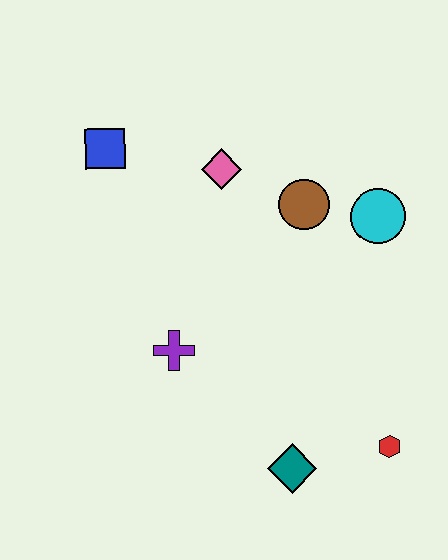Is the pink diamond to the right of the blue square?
Yes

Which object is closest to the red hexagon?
The teal diamond is closest to the red hexagon.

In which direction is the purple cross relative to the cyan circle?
The purple cross is to the left of the cyan circle.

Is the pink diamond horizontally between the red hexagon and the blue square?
Yes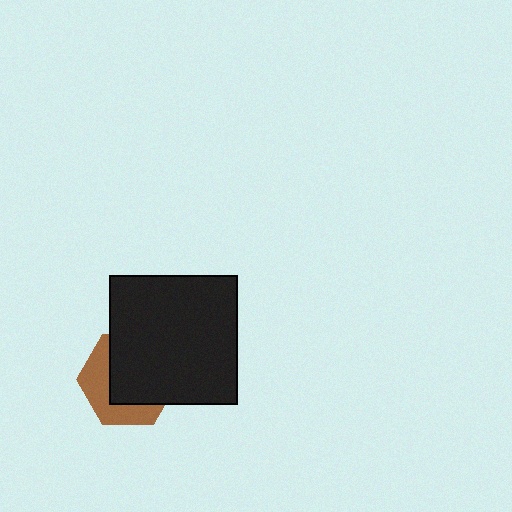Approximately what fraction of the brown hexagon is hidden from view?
Roughly 60% of the brown hexagon is hidden behind the black square.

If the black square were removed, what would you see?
You would see the complete brown hexagon.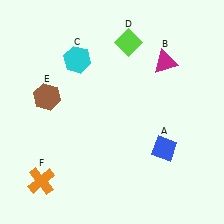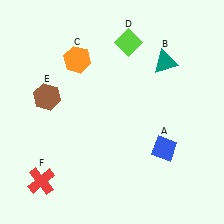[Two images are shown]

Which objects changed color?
B changed from magenta to teal. C changed from cyan to orange. F changed from orange to red.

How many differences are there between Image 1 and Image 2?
There are 3 differences between the two images.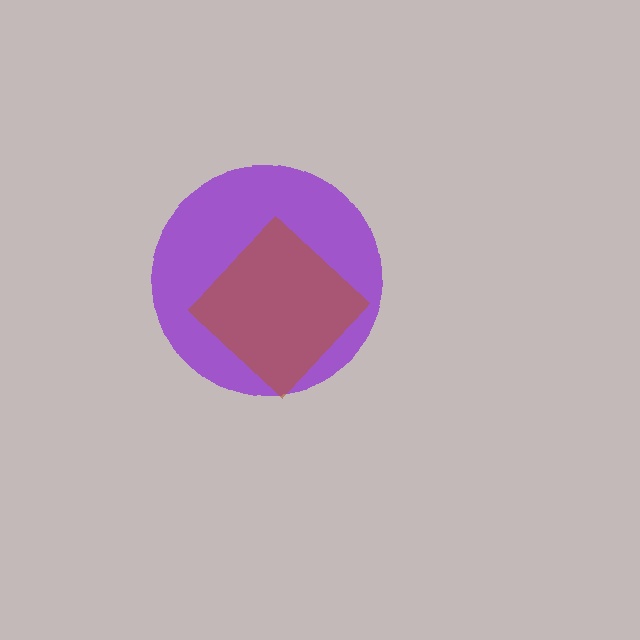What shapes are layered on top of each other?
The layered shapes are: a purple circle, a brown diamond.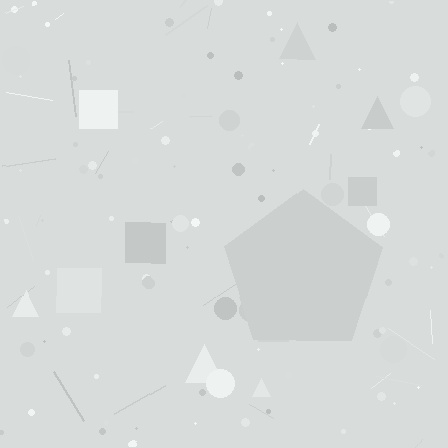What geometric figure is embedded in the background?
A pentagon is embedded in the background.